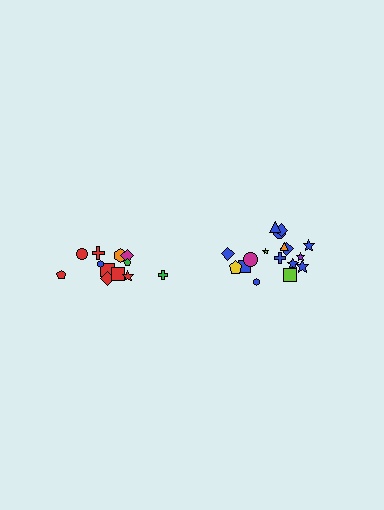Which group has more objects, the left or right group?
The right group.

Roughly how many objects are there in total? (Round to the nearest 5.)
Roughly 30 objects in total.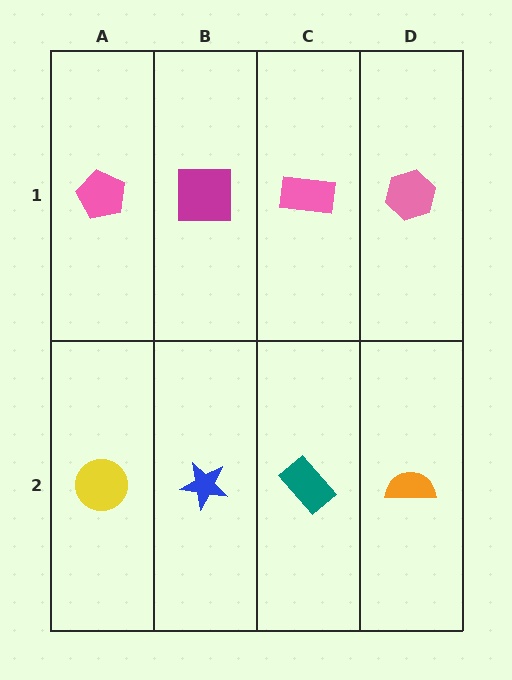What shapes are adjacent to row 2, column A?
A pink pentagon (row 1, column A), a blue star (row 2, column B).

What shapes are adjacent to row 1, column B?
A blue star (row 2, column B), a pink pentagon (row 1, column A), a pink rectangle (row 1, column C).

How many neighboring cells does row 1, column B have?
3.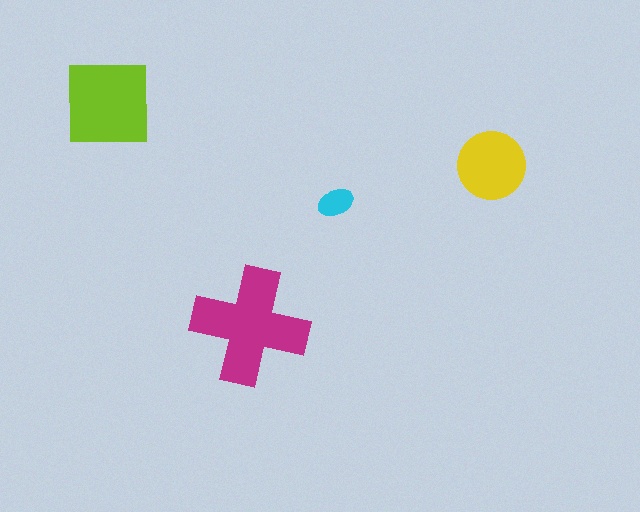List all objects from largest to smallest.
The magenta cross, the lime square, the yellow circle, the cyan ellipse.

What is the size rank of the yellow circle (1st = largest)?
3rd.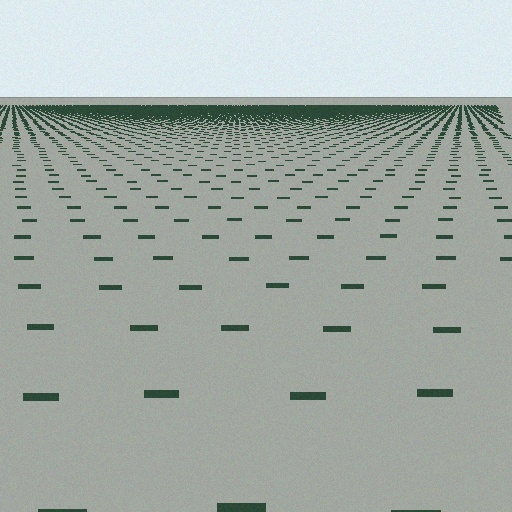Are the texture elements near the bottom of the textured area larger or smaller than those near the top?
Larger. Near the bottom, elements are closer to the viewer and appear at a bigger on-screen size.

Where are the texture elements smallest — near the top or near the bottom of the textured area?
Near the top.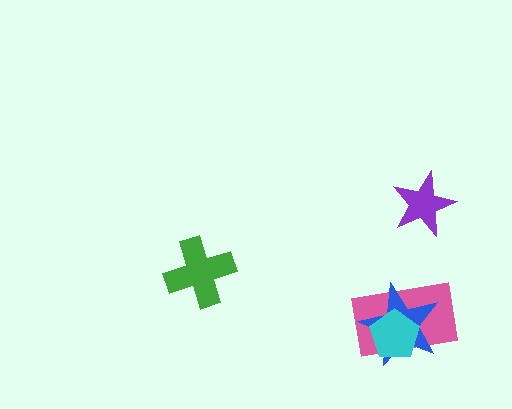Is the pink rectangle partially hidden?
Yes, it is partially covered by another shape.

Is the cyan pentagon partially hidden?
No, no other shape covers it.